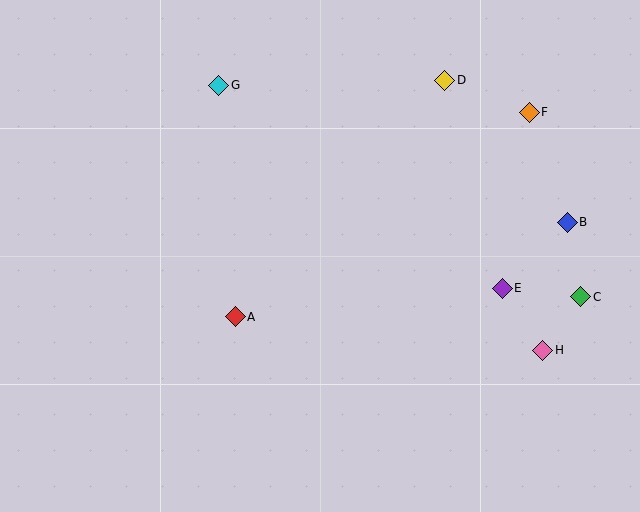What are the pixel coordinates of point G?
Point G is at (219, 85).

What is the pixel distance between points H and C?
The distance between H and C is 66 pixels.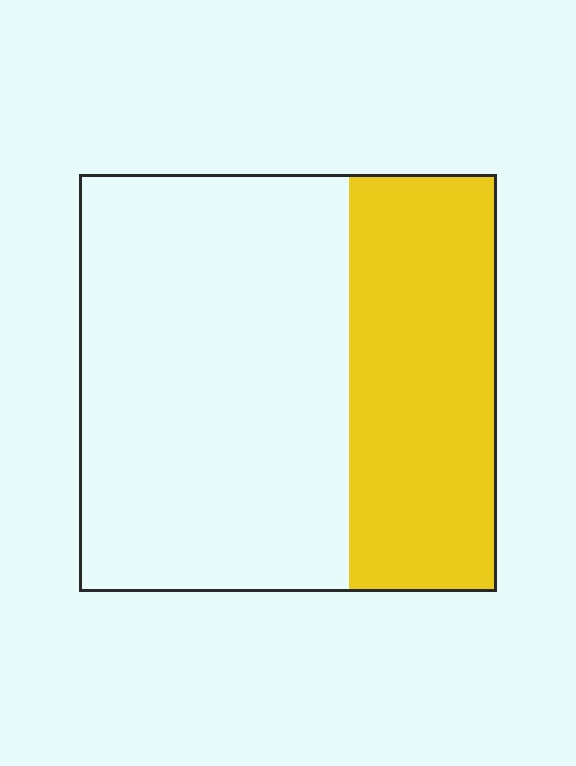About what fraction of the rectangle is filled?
About one third (1/3).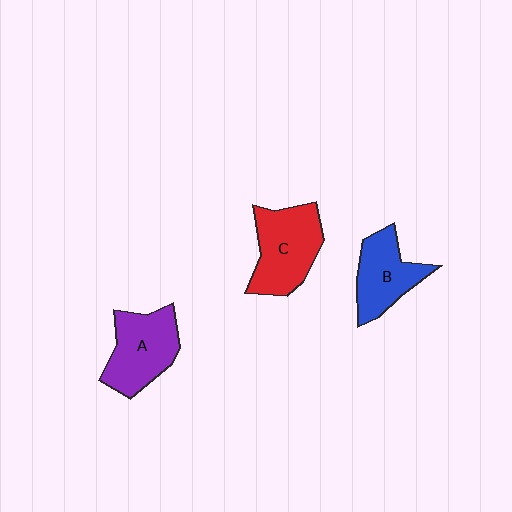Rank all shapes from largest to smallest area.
From largest to smallest: C (red), A (purple), B (blue).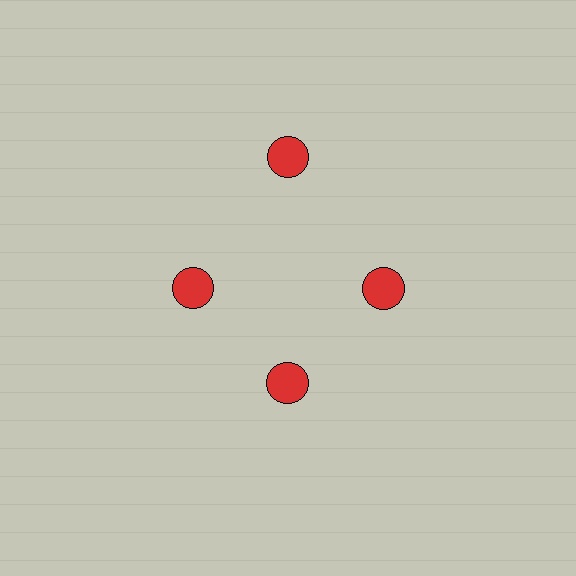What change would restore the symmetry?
The symmetry would be restored by moving it inward, back onto the ring so that all 4 circles sit at equal angles and equal distance from the center.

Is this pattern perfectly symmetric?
No. The 4 red circles are arranged in a ring, but one element near the 12 o'clock position is pushed outward from the center, breaking the 4-fold rotational symmetry.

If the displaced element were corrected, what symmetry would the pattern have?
It would have 4-fold rotational symmetry — the pattern would map onto itself every 90 degrees.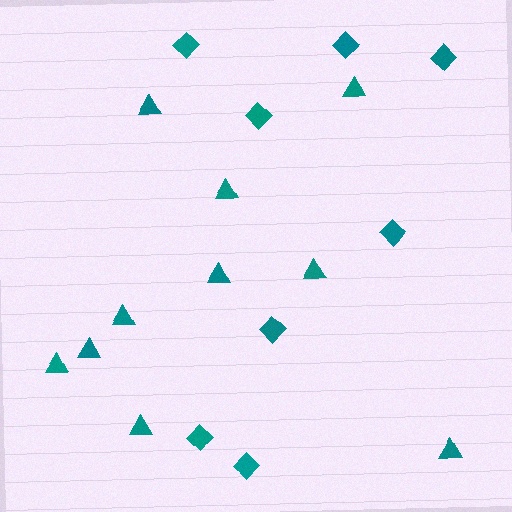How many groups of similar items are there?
There are 2 groups: one group of diamonds (8) and one group of triangles (10).